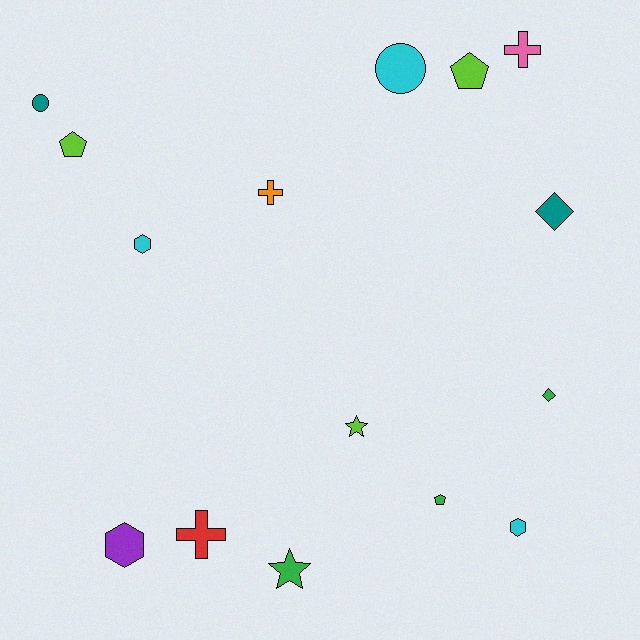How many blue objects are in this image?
There are no blue objects.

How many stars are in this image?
There are 2 stars.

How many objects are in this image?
There are 15 objects.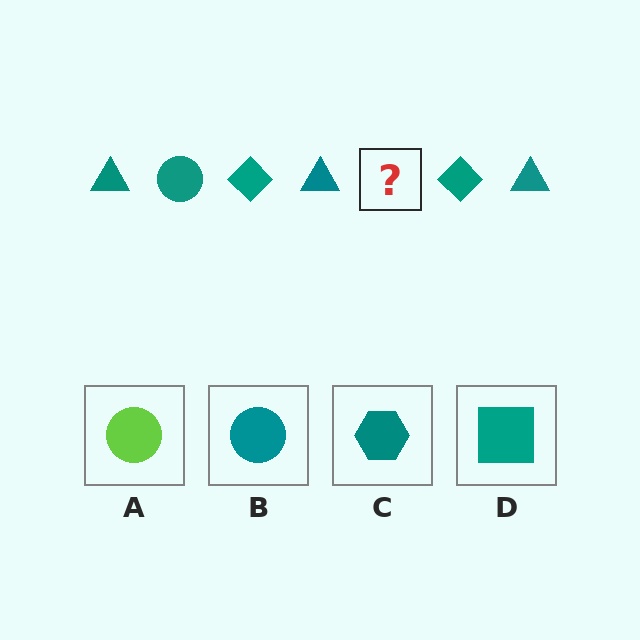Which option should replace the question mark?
Option B.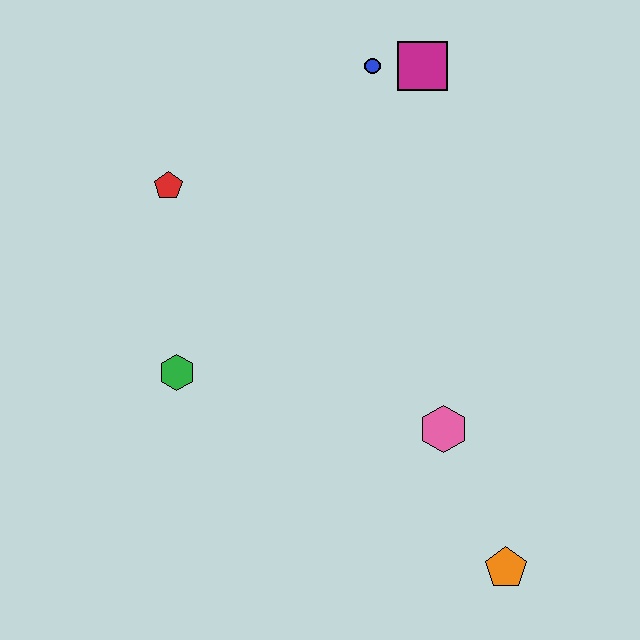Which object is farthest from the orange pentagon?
The blue circle is farthest from the orange pentagon.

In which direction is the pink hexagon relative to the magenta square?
The pink hexagon is below the magenta square.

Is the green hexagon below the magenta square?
Yes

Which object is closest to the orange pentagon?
The pink hexagon is closest to the orange pentagon.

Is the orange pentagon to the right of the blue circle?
Yes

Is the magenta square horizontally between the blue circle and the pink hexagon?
Yes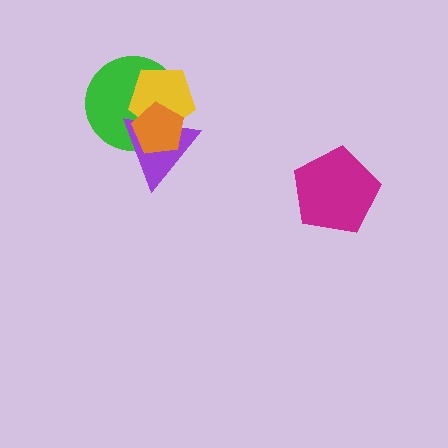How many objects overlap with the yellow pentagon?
3 objects overlap with the yellow pentagon.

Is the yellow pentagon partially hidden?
Yes, it is partially covered by another shape.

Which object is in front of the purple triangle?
The orange pentagon is in front of the purple triangle.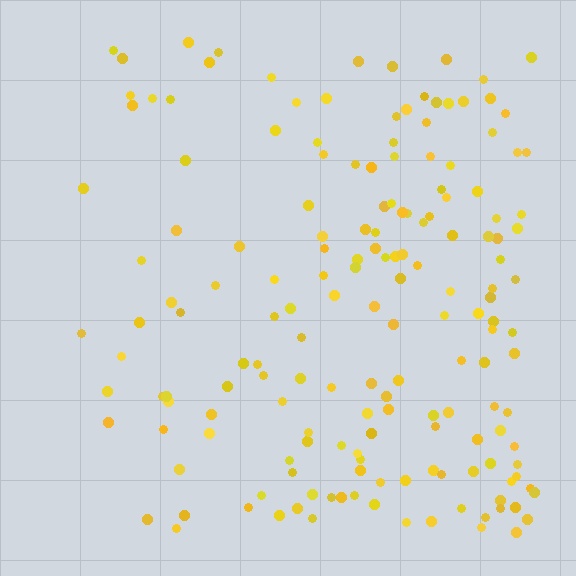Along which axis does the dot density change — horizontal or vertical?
Horizontal.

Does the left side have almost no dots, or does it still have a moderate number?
Still a moderate number, just noticeably fewer than the right.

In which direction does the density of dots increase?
From left to right, with the right side densest.